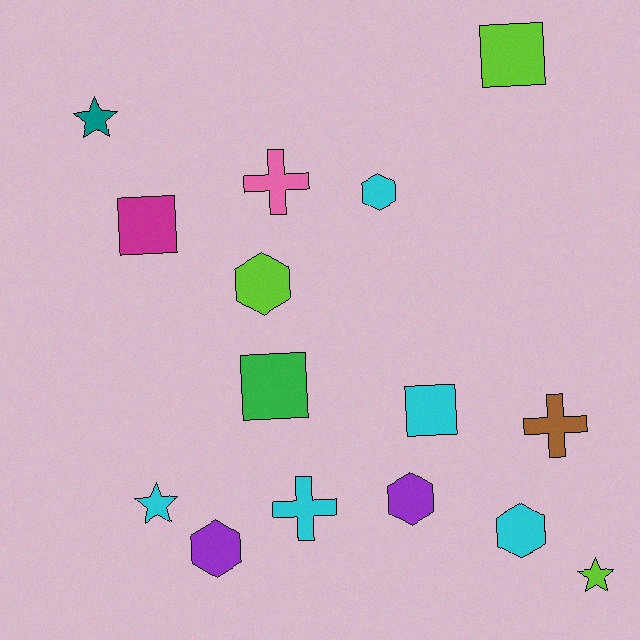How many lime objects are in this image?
There are 3 lime objects.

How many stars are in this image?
There are 3 stars.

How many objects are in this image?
There are 15 objects.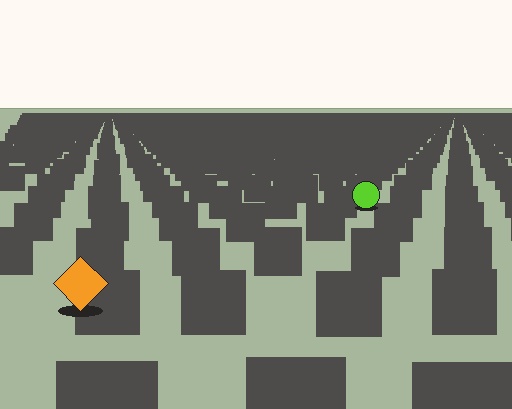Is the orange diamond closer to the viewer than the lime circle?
Yes. The orange diamond is closer — you can tell from the texture gradient: the ground texture is coarser near it.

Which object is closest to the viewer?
The orange diamond is closest. The texture marks near it are larger and more spread out.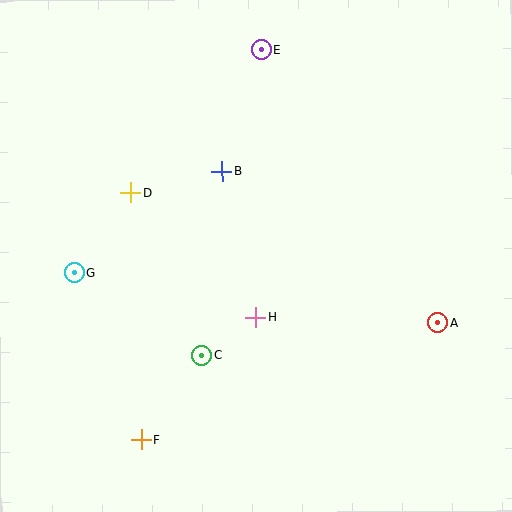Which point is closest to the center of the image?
Point H at (256, 318) is closest to the center.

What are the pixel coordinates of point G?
Point G is at (74, 273).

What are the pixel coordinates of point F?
Point F is at (141, 440).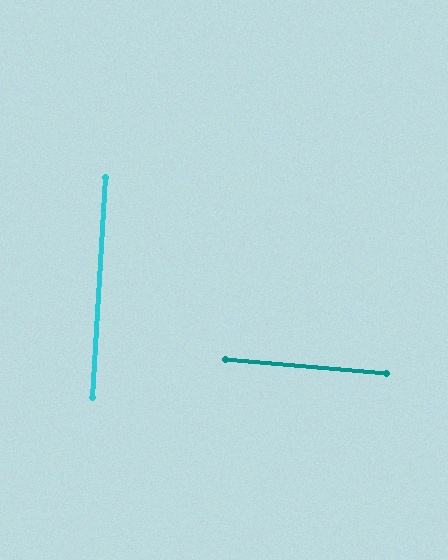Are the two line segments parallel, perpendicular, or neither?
Perpendicular — they meet at approximately 89°.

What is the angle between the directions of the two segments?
Approximately 89 degrees.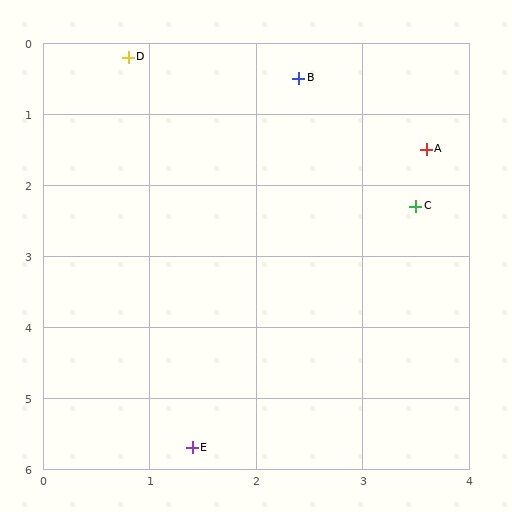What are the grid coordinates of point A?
Point A is at approximately (3.6, 1.5).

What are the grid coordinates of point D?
Point D is at approximately (0.8, 0.2).